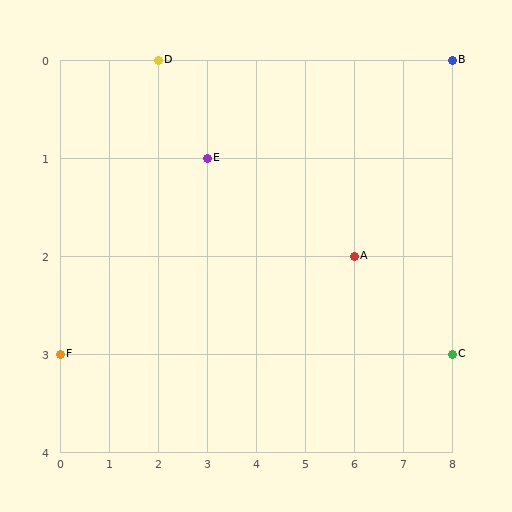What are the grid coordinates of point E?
Point E is at grid coordinates (3, 1).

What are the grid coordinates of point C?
Point C is at grid coordinates (8, 3).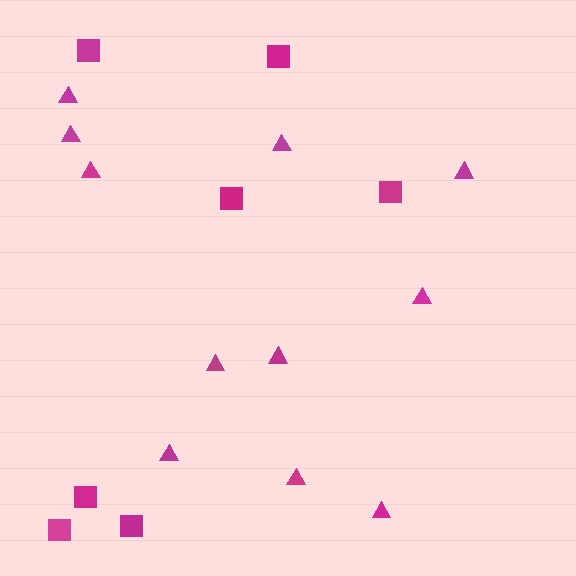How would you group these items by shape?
There are 2 groups: one group of triangles (11) and one group of squares (7).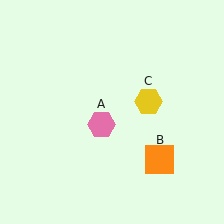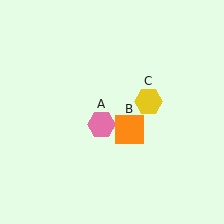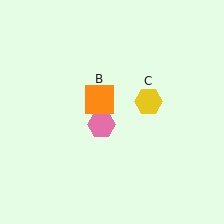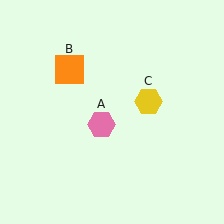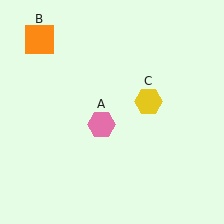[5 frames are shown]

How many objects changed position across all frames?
1 object changed position: orange square (object B).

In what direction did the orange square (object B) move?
The orange square (object B) moved up and to the left.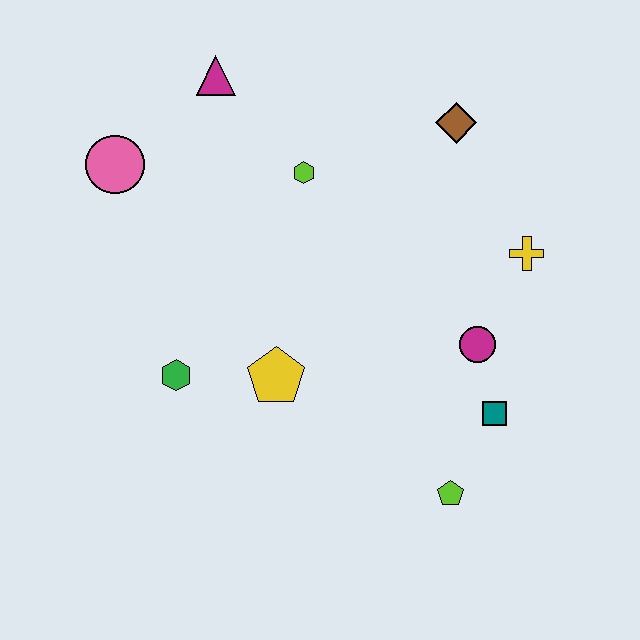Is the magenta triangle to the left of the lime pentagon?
Yes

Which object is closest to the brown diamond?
The yellow cross is closest to the brown diamond.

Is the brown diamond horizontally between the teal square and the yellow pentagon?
Yes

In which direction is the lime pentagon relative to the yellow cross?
The lime pentagon is below the yellow cross.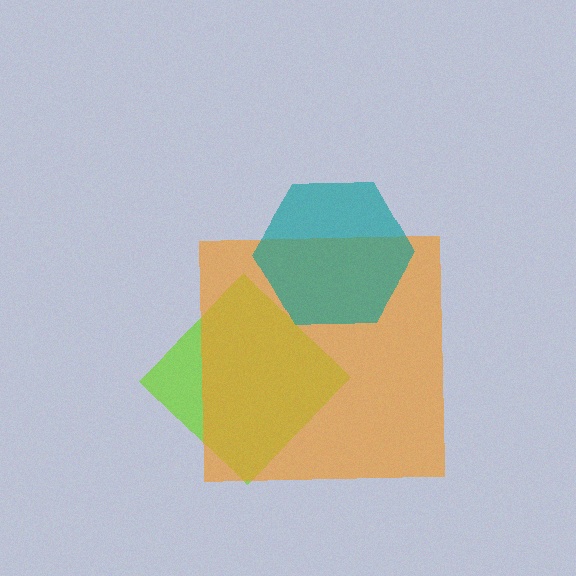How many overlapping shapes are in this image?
There are 3 overlapping shapes in the image.